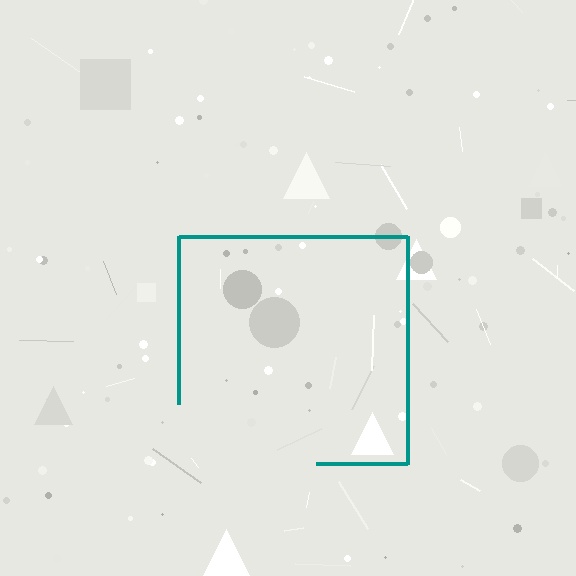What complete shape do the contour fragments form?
The contour fragments form a square.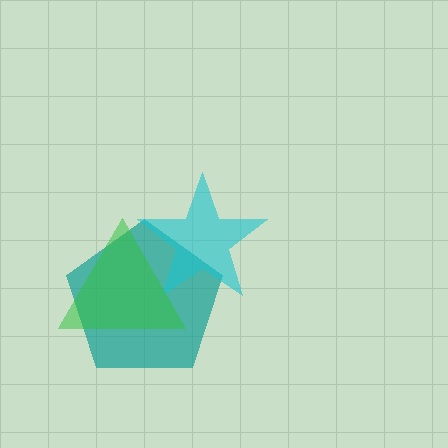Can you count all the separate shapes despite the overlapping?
Yes, there are 3 separate shapes.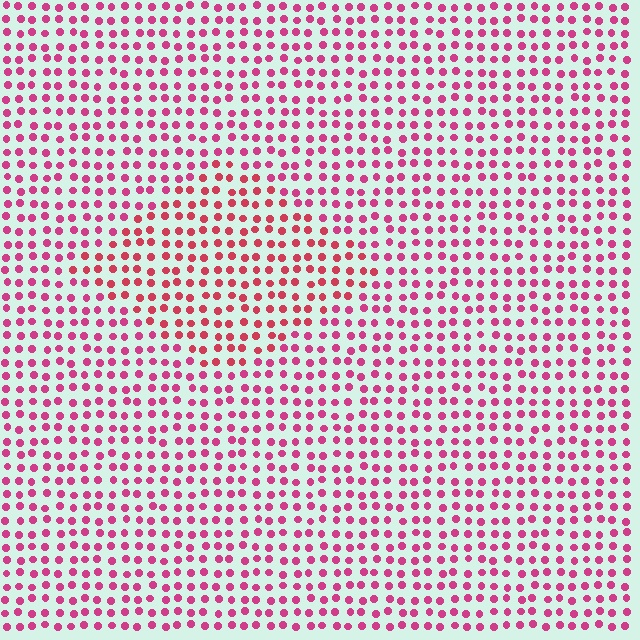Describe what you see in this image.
The image is filled with small magenta elements in a uniform arrangement. A diamond-shaped region is visible where the elements are tinted to a slightly different hue, forming a subtle color boundary.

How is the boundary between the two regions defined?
The boundary is defined purely by a slight shift in hue (about 21 degrees). Spacing, size, and orientation are identical on both sides.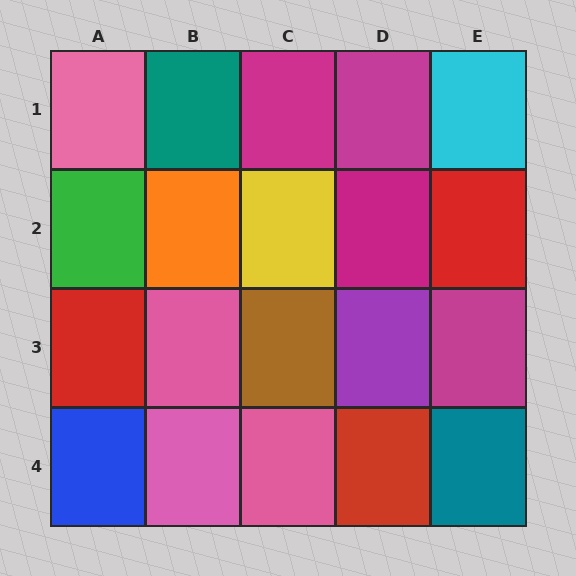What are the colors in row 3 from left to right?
Red, pink, brown, purple, magenta.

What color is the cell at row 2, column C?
Yellow.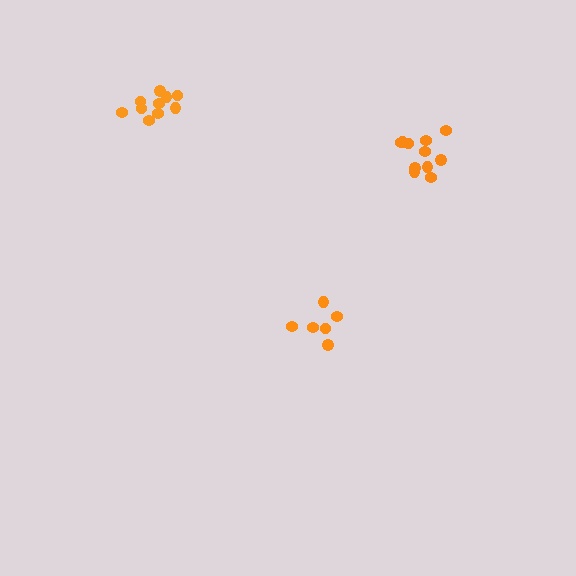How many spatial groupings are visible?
There are 3 spatial groupings.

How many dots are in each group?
Group 1: 6 dots, Group 2: 11 dots, Group 3: 10 dots (27 total).